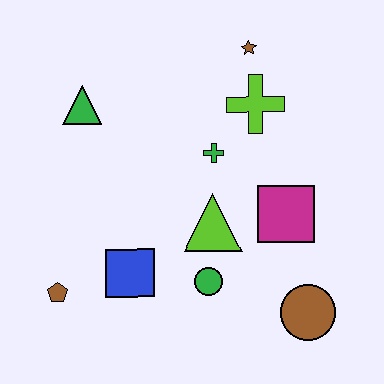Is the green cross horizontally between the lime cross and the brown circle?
No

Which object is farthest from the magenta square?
The brown pentagon is farthest from the magenta square.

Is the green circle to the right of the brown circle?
No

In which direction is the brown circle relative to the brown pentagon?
The brown circle is to the right of the brown pentagon.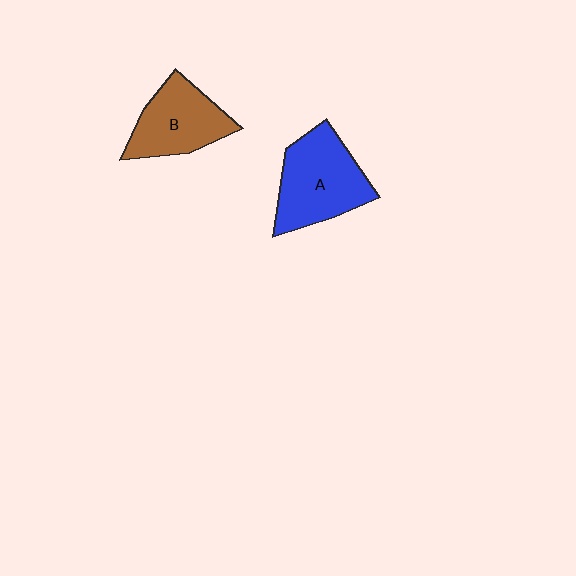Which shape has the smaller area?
Shape B (brown).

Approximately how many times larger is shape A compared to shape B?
Approximately 1.2 times.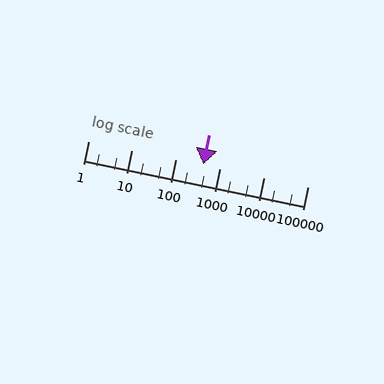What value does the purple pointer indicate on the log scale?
The pointer indicates approximately 410.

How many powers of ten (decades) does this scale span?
The scale spans 5 decades, from 1 to 100000.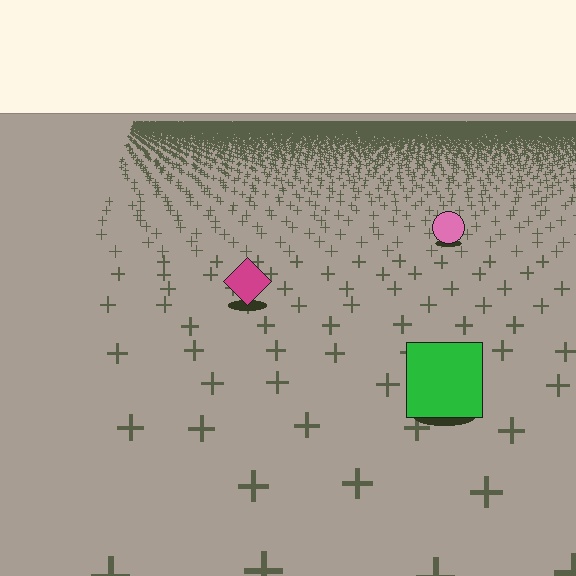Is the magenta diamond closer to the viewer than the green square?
No. The green square is closer — you can tell from the texture gradient: the ground texture is coarser near it.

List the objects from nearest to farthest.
From nearest to farthest: the green square, the magenta diamond, the pink circle.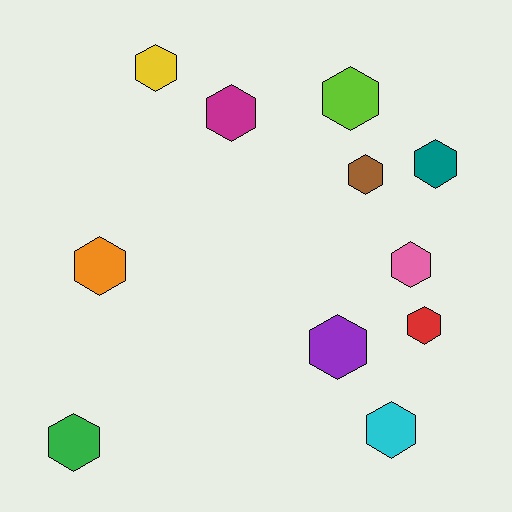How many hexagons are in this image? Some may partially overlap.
There are 11 hexagons.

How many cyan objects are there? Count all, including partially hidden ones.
There is 1 cyan object.